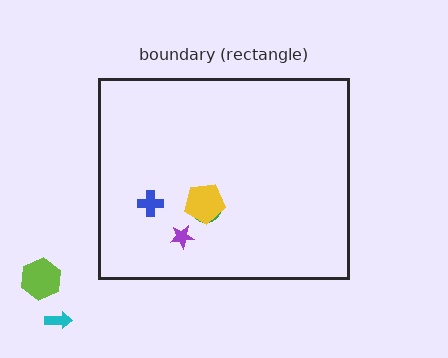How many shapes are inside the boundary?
4 inside, 2 outside.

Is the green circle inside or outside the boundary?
Inside.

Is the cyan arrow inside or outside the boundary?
Outside.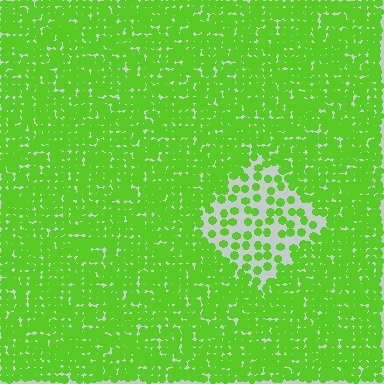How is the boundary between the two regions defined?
The boundary is defined by a change in element density (approximately 2.7x ratio). All elements are the same color, size, and shape.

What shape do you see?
I see a diamond.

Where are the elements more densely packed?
The elements are more densely packed outside the diamond boundary.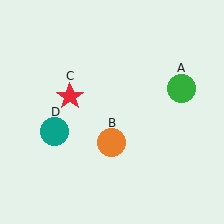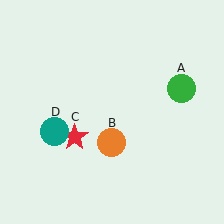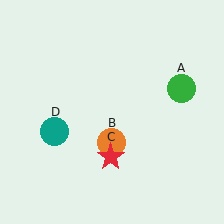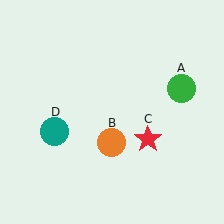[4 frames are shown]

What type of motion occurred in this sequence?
The red star (object C) rotated counterclockwise around the center of the scene.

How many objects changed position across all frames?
1 object changed position: red star (object C).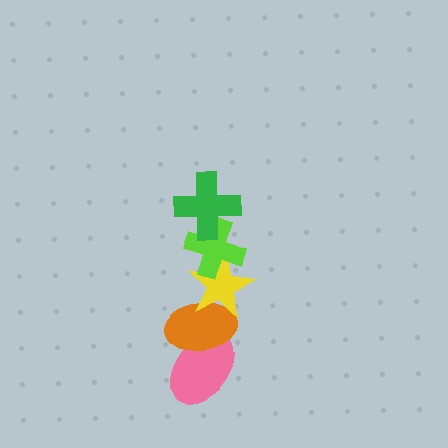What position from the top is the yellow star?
The yellow star is 3rd from the top.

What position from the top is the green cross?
The green cross is 1st from the top.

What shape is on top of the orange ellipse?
The yellow star is on top of the orange ellipse.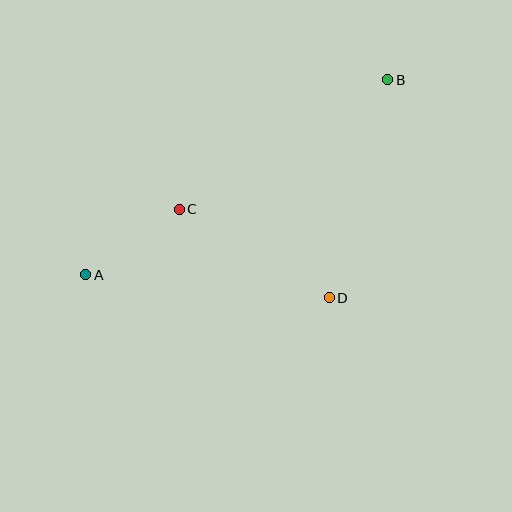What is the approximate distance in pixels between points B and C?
The distance between B and C is approximately 246 pixels.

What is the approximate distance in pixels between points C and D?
The distance between C and D is approximately 174 pixels.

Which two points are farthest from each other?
Points A and B are farthest from each other.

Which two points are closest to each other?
Points A and C are closest to each other.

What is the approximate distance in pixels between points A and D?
The distance between A and D is approximately 244 pixels.